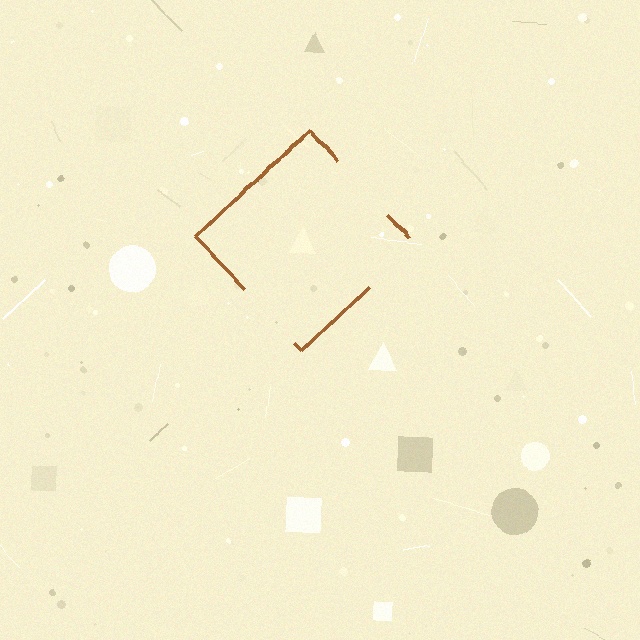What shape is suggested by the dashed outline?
The dashed outline suggests a diamond.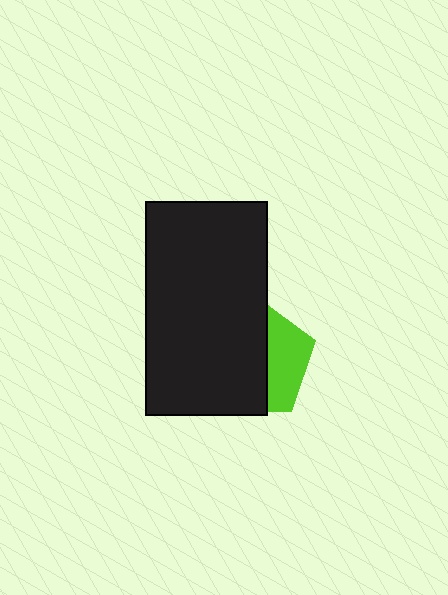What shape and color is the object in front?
The object in front is a black rectangle.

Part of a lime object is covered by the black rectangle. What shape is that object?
It is a pentagon.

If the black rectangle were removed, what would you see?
You would see the complete lime pentagon.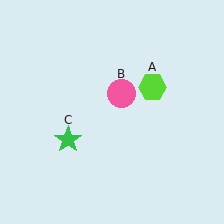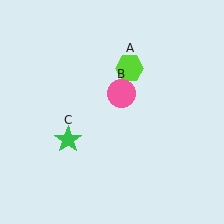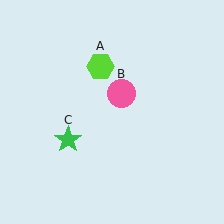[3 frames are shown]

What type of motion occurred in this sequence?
The lime hexagon (object A) rotated counterclockwise around the center of the scene.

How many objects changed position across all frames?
1 object changed position: lime hexagon (object A).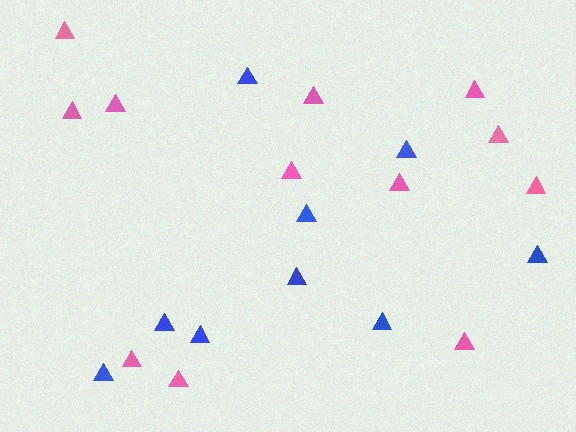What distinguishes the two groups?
There are 2 groups: one group of blue triangles (9) and one group of pink triangles (12).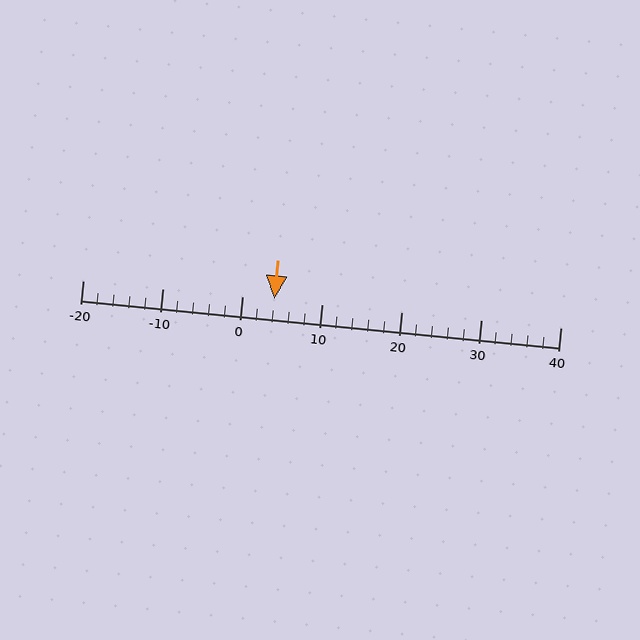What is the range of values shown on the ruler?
The ruler shows values from -20 to 40.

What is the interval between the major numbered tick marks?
The major tick marks are spaced 10 units apart.